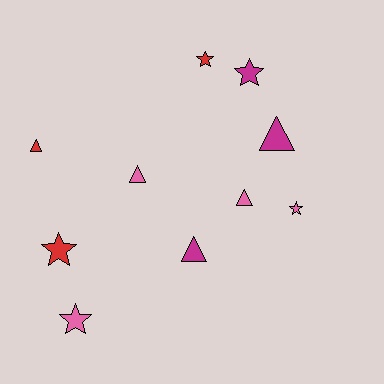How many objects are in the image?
There are 10 objects.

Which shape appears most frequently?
Triangle, with 5 objects.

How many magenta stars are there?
There is 1 magenta star.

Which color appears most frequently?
Pink, with 4 objects.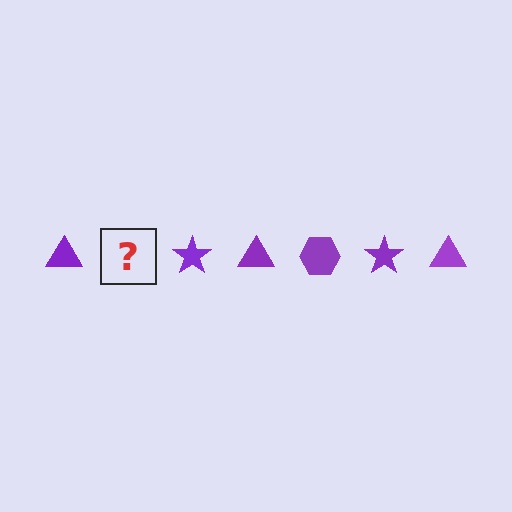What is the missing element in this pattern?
The missing element is a purple hexagon.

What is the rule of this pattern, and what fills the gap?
The rule is that the pattern cycles through triangle, hexagon, star shapes in purple. The gap should be filled with a purple hexagon.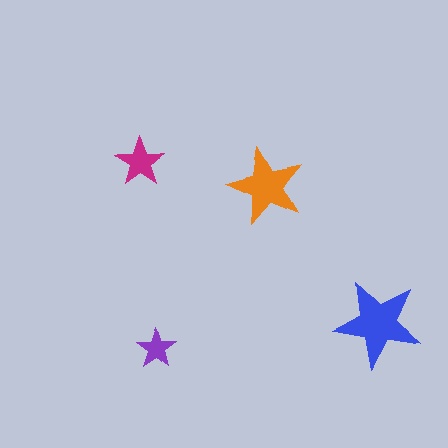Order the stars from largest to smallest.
the blue one, the orange one, the magenta one, the purple one.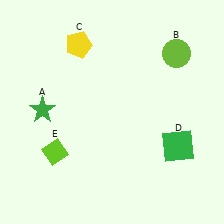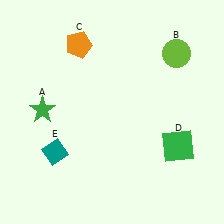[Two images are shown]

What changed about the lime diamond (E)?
In Image 1, E is lime. In Image 2, it changed to teal.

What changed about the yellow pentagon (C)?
In Image 1, C is yellow. In Image 2, it changed to orange.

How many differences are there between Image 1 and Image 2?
There are 2 differences between the two images.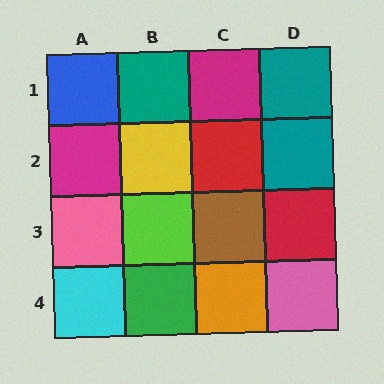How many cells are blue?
1 cell is blue.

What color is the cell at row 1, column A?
Blue.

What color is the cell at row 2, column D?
Teal.